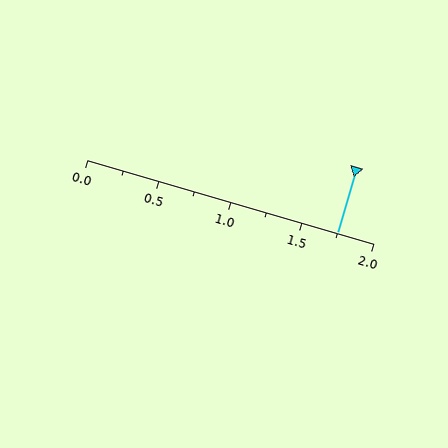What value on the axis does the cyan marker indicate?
The marker indicates approximately 1.75.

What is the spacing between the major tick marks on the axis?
The major ticks are spaced 0.5 apart.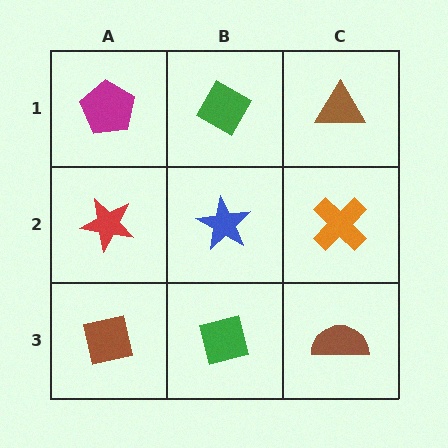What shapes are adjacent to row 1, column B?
A blue star (row 2, column B), a magenta pentagon (row 1, column A), a brown triangle (row 1, column C).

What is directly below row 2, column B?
A green square.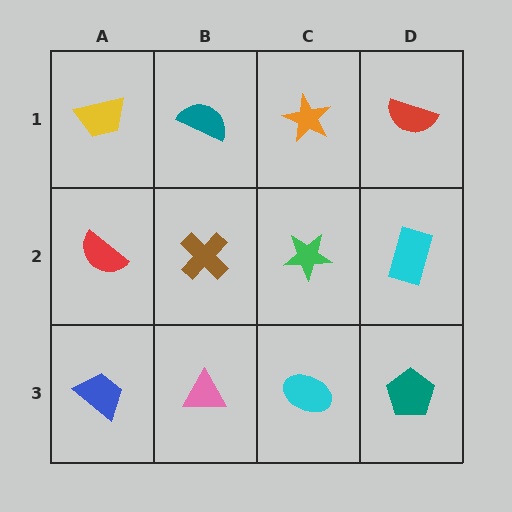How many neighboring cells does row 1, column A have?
2.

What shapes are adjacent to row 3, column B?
A brown cross (row 2, column B), a blue trapezoid (row 3, column A), a cyan ellipse (row 3, column C).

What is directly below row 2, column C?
A cyan ellipse.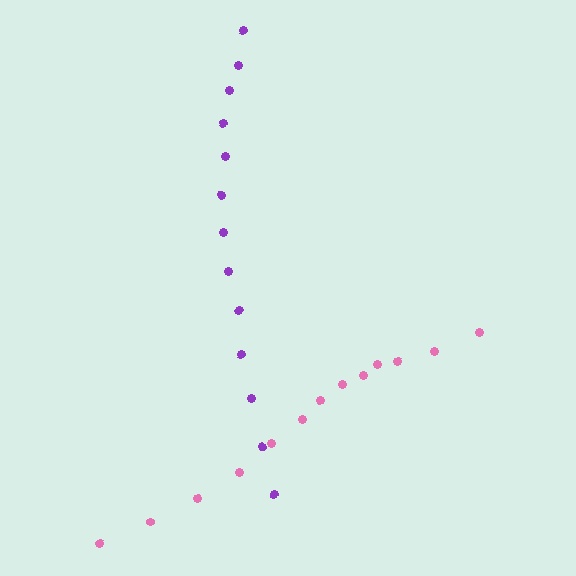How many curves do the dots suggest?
There are 2 distinct paths.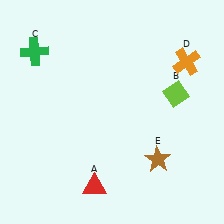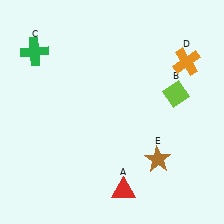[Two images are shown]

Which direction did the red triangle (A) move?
The red triangle (A) moved right.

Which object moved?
The red triangle (A) moved right.